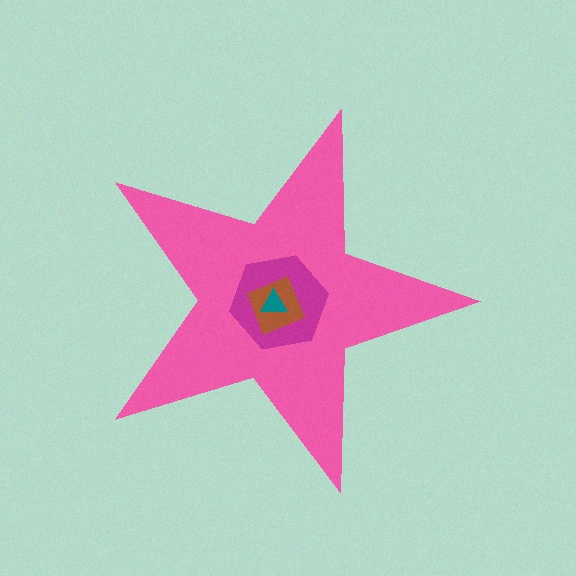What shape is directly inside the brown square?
The teal triangle.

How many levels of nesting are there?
4.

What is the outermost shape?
The pink star.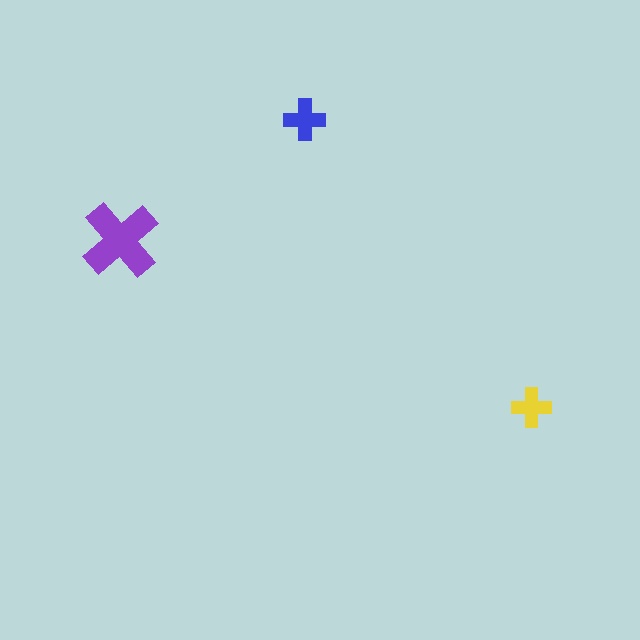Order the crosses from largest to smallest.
the purple one, the blue one, the yellow one.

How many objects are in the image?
There are 3 objects in the image.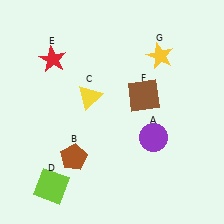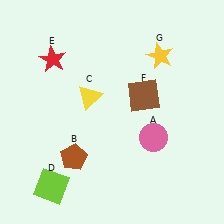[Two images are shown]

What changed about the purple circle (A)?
In Image 1, A is purple. In Image 2, it changed to pink.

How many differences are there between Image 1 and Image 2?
There is 1 difference between the two images.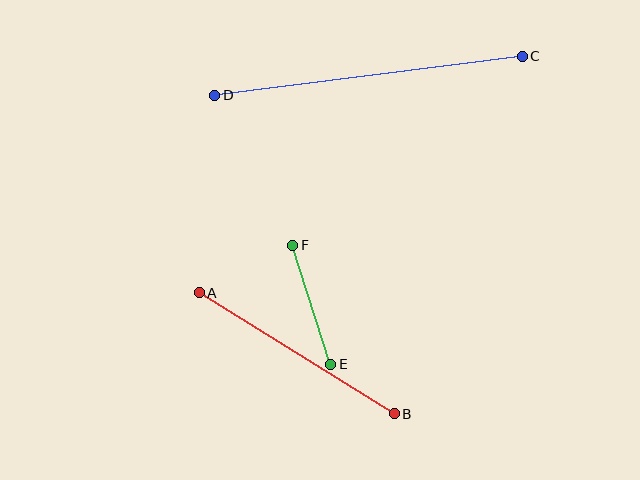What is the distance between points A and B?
The distance is approximately 229 pixels.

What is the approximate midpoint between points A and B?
The midpoint is at approximately (297, 353) pixels.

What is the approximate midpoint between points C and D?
The midpoint is at approximately (369, 76) pixels.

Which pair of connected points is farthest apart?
Points C and D are farthest apart.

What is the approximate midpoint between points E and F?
The midpoint is at approximately (312, 305) pixels.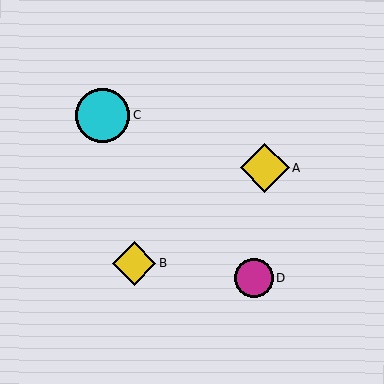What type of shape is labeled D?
Shape D is a magenta circle.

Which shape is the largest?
The cyan circle (labeled C) is the largest.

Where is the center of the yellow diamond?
The center of the yellow diamond is at (134, 263).